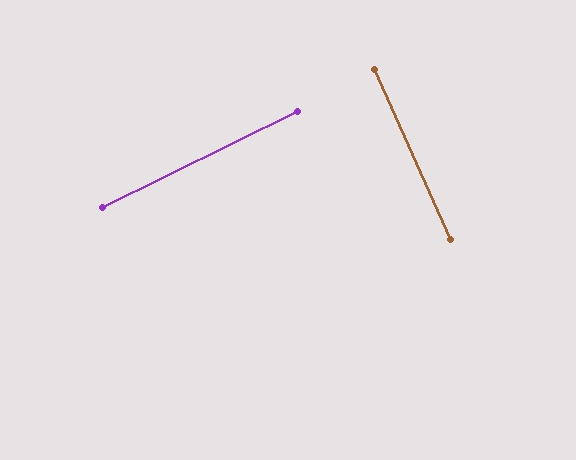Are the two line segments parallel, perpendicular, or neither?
Perpendicular — they meet at approximately 88°.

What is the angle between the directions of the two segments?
Approximately 88 degrees.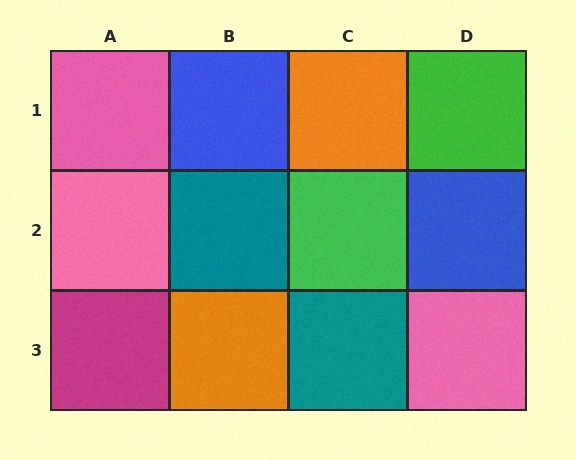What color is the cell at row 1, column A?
Pink.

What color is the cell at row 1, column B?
Blue.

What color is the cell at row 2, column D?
Blue.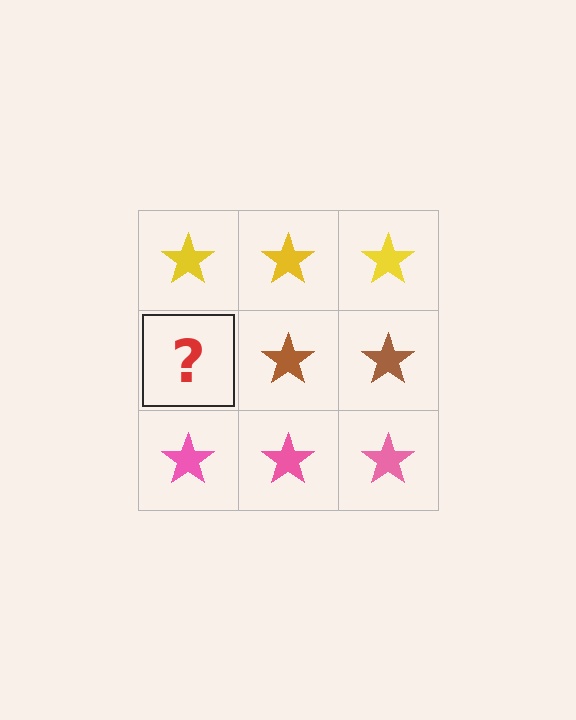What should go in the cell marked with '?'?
The missing cell should contain a brown star.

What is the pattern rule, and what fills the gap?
The rule is that each row has a consistent color. The gap should be filled with a brown star.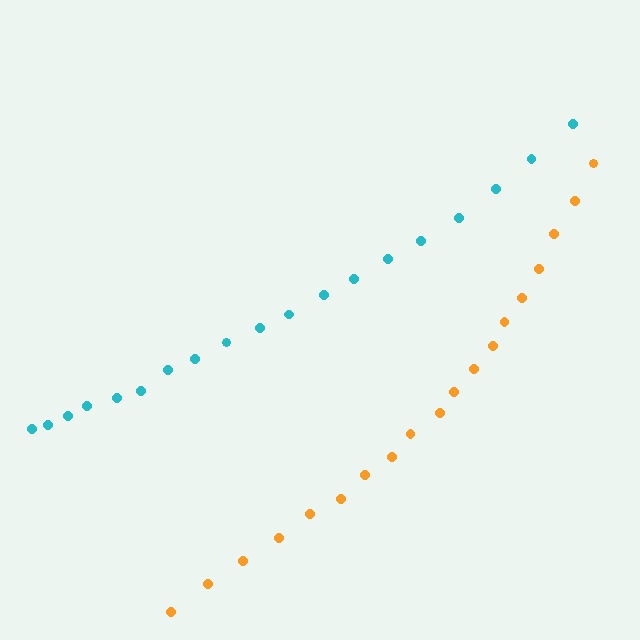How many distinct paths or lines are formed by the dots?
There are 2 distinct paths.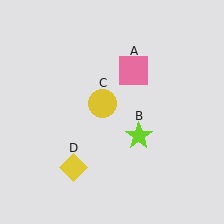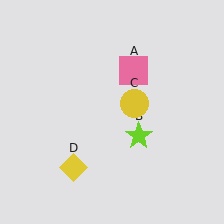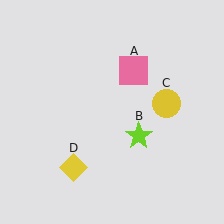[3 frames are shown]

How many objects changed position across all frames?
1 object changed position: yellow circle (object C).